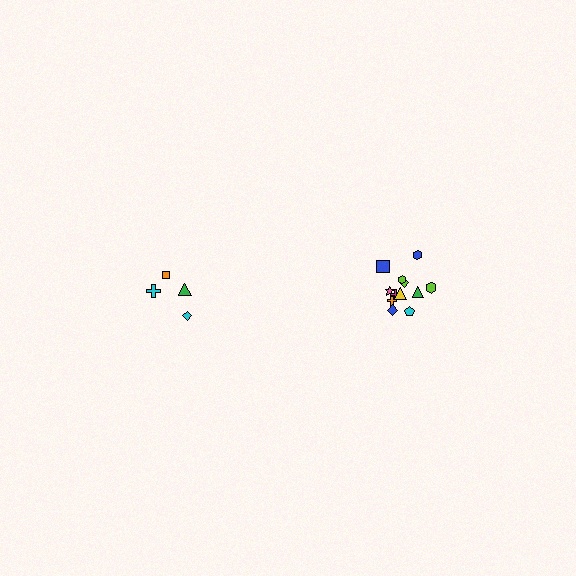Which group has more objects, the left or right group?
The right group.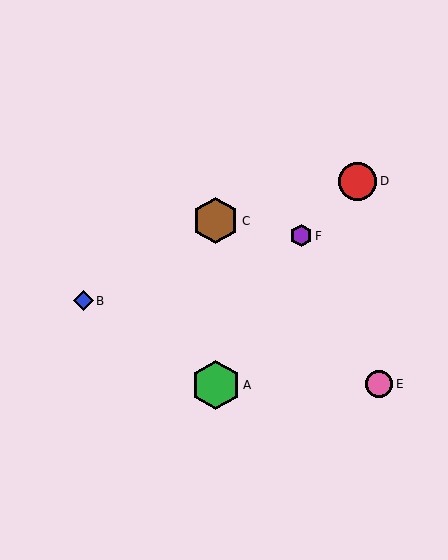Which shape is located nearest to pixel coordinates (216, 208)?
The brown hexagon (labeled C) at (216, 221) is nearest to that location.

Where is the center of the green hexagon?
The center of the green hexagon is at (216, 385).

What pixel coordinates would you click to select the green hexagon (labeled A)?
Click at (216, 385) to select the green hexagon A.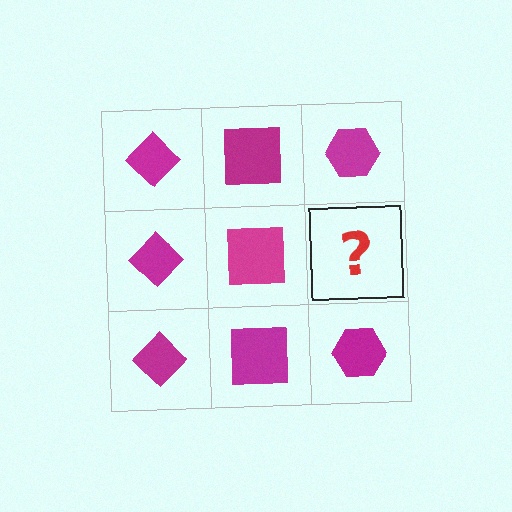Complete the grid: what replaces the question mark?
The question mark should be replaced with a magenta hexagon.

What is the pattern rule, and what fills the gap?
The rule is that each column has a consistent shape. The gap should be filled with a magenta hexagon.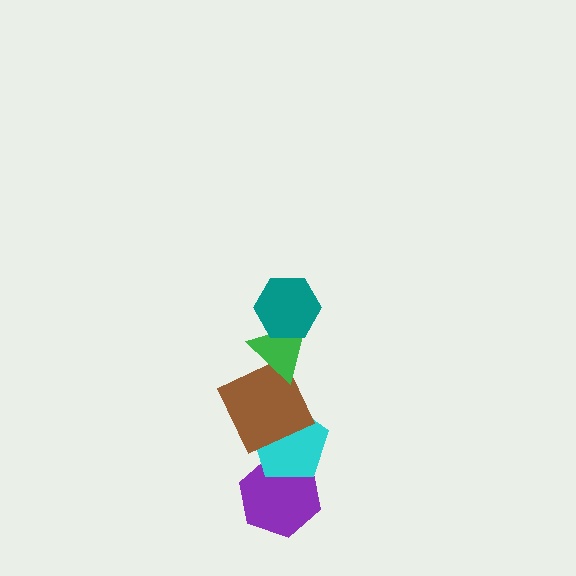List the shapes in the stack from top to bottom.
From top to bottom: the teal hexagon, the green triangle, the brown square, the cyan pentagon, the purple hexagon.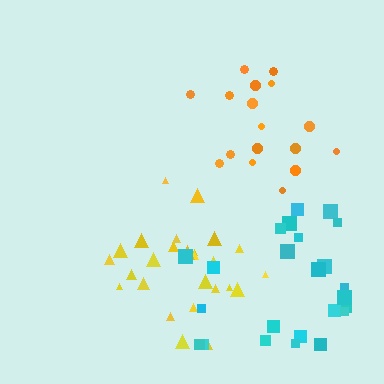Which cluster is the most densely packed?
Yellow.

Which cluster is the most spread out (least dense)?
Cyan.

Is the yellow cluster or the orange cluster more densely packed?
Yellow.